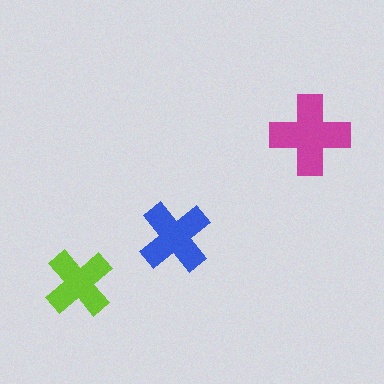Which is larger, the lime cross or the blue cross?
The blue one.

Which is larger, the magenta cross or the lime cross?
The magenta one.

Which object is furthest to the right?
The magenta cross is rightmost.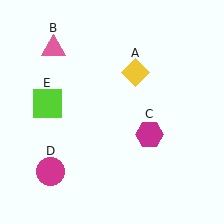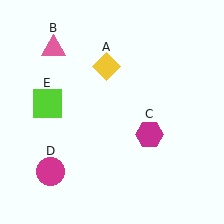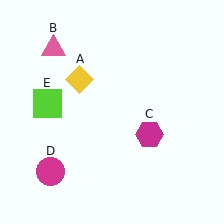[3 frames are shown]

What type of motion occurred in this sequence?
The yellow diamond (object A) rotated counterclockwise around the center of the scene.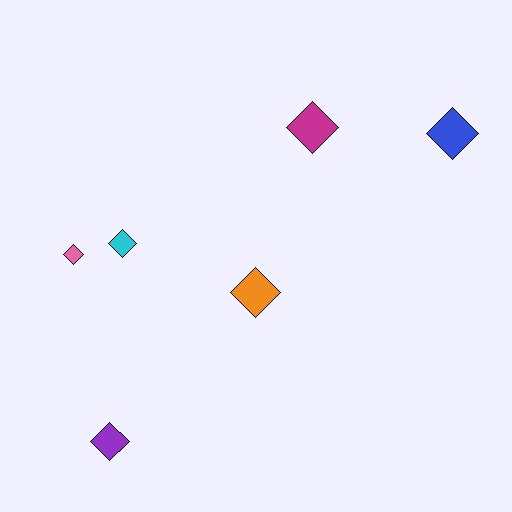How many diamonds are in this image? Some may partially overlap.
There are 6 diamonds.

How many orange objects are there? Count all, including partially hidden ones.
There is 1 orange object.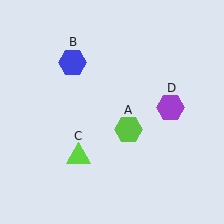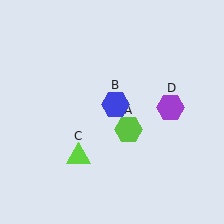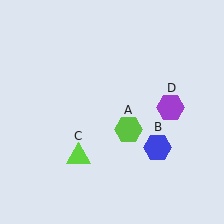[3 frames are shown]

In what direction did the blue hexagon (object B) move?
The blue hexagon (object B) moved down and to the right.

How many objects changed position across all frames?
1 object changed position: blue hexagon (object B).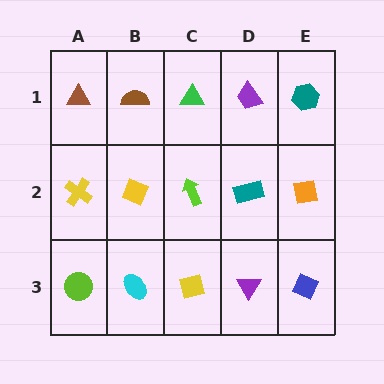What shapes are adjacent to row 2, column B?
A brown semicircle (row 1, column B), a cyan ellipse (row 3, column B), a yellow cross (row 2, column A), a lime arrow (row 2, column C).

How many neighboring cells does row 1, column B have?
3.